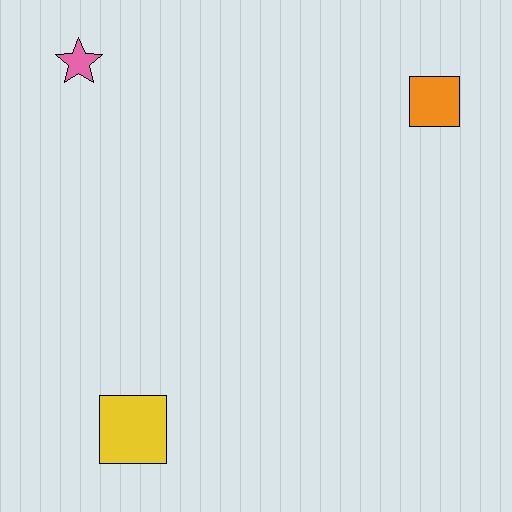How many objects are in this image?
There are 3 objects.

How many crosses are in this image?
There are no crosses.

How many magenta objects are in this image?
There are no magenta objects.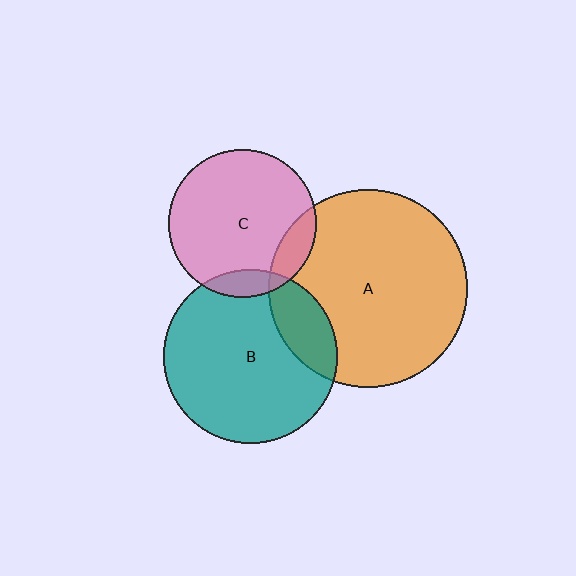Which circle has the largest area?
Circle A (orange).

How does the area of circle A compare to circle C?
Approximately 1.8 times.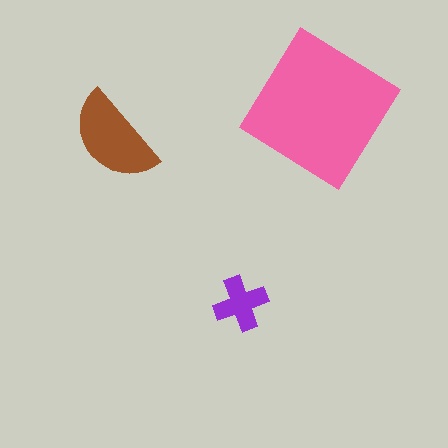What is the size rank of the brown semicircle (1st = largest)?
2nd.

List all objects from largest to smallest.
The pink diamond, the brown semicircle, the purple cross.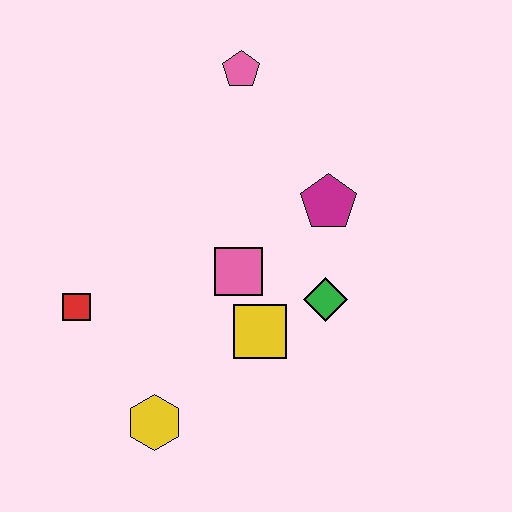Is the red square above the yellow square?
Yes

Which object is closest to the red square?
The yellow hexagon is closest to the red square.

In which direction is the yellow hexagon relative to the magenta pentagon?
The yellow hexagon is below the magenta pentagon.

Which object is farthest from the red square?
The pink pentagon is farthest from the red square.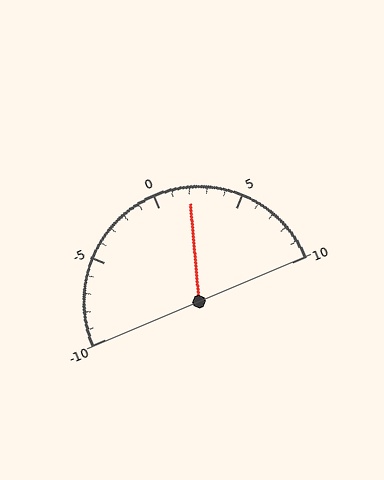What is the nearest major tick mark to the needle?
The nearest major tick mark is 0.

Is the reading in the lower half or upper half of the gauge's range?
The reading is in the upper half of the range (-10 to 10).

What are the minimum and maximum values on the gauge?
The gauge ranges from -10 to 10.